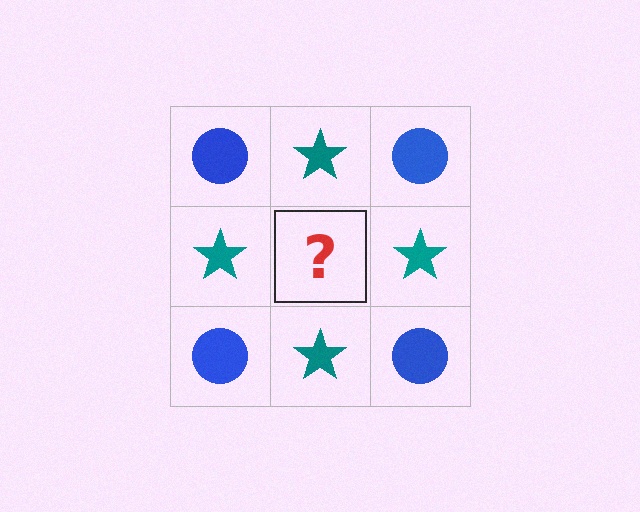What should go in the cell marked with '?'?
The missing cell should contain a blue circle.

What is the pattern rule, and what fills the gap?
The rule is that it alternates blue circle and teal star in a checkerboard pattern. The gap should be filled with a blue circle.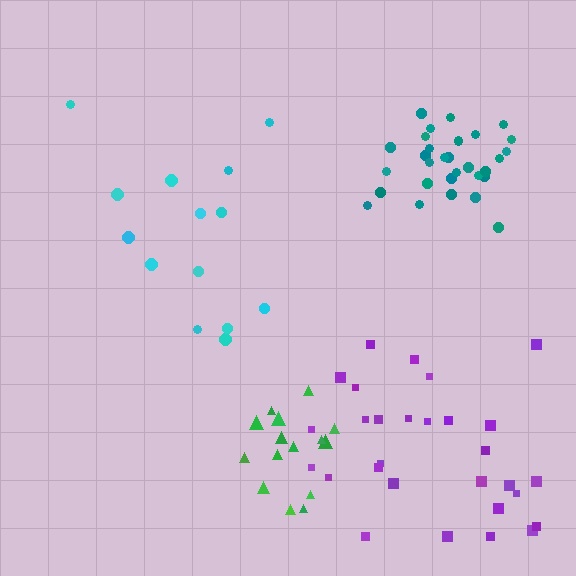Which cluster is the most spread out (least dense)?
Cyan.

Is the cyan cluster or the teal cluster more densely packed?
Teal.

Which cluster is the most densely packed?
Teal.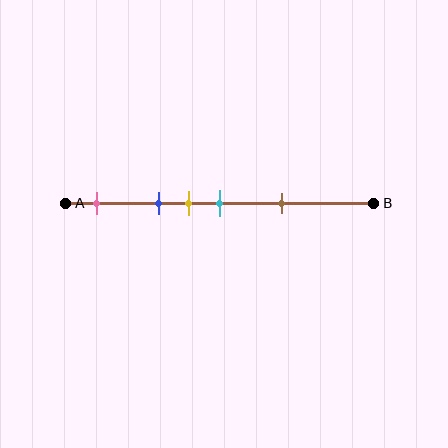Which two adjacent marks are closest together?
The yellow and cyan marks are the closest adjacent pair.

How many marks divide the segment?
There are 5 marks dividing the segment.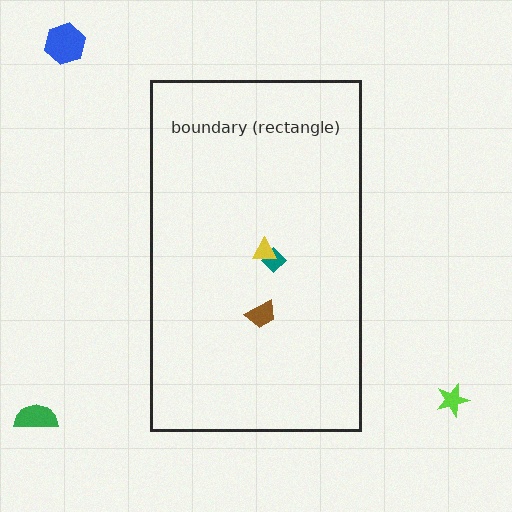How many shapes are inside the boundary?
3 inside, 3 outside.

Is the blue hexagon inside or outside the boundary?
Outside.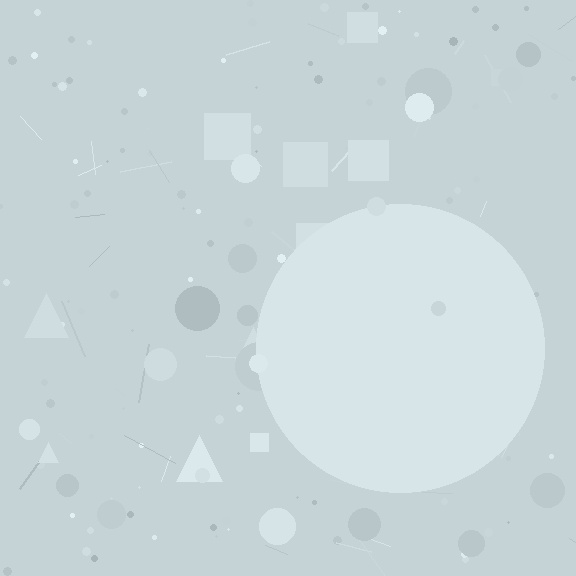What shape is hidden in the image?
A circle is hidden in the image.